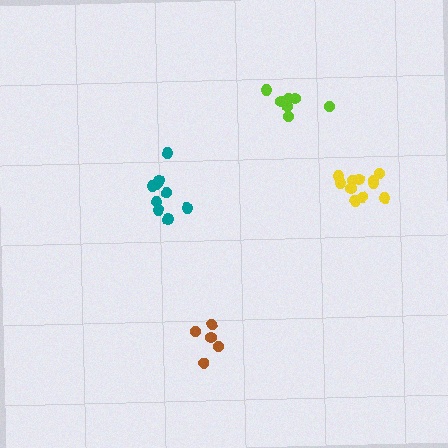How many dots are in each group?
Group 1: 11 dots, Group 2: 5 dots, Group 3: 7 dots, Group 4: 9 dots (32 total).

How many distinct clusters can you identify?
There are 4 distinct clusters.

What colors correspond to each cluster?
The clusters are colored: yellow, brown, lime, teal.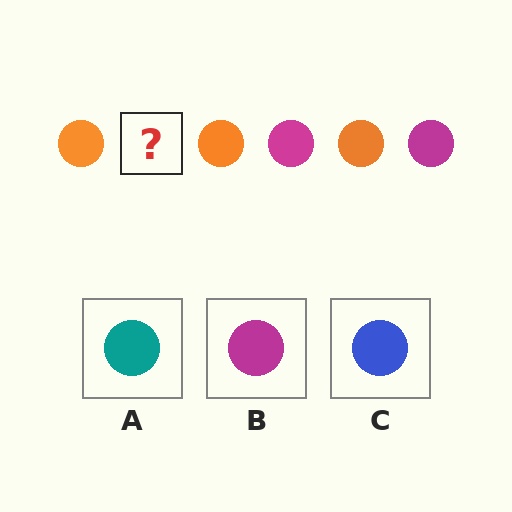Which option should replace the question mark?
Option B.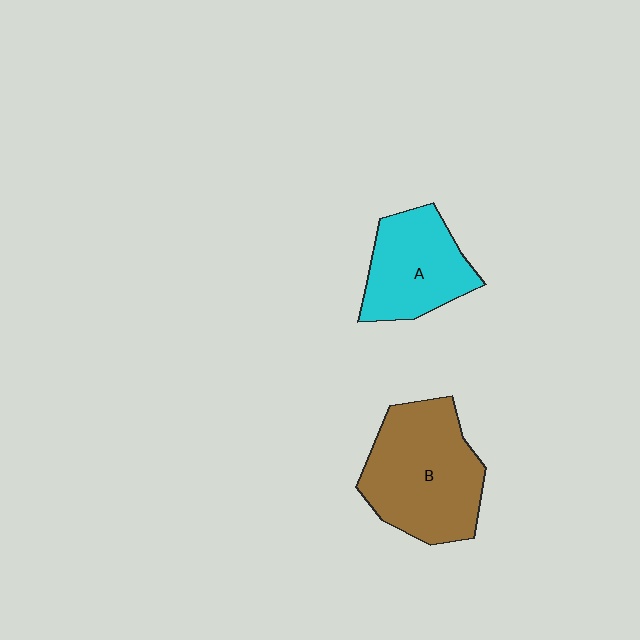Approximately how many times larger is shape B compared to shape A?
Approximately 1.4 times.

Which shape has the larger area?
Shape B (brown).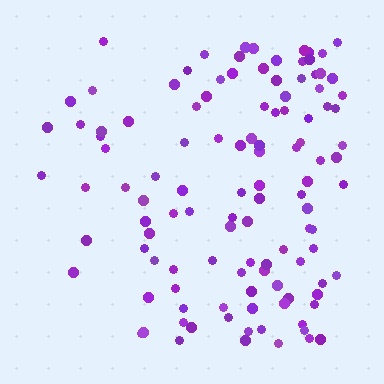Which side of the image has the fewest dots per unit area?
The left.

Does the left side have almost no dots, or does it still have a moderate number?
Still a moderate number, just noticeably fewer than the right.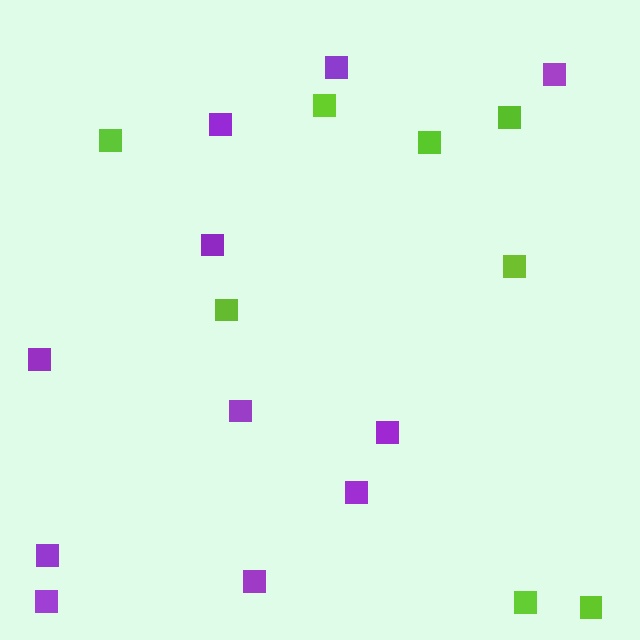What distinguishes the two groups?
There are 2 groups: one group of lime squares (8) and one group of purple squares (11).